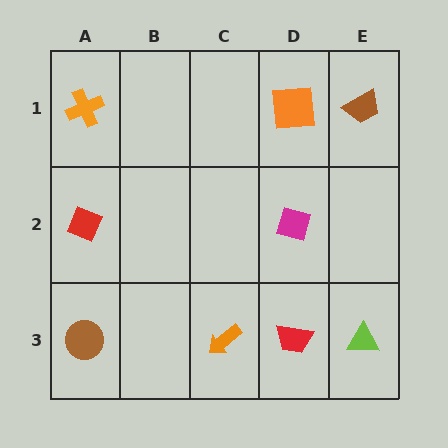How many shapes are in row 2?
2 shapes.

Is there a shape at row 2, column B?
No, that cell is empty.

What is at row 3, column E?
A lime triangle.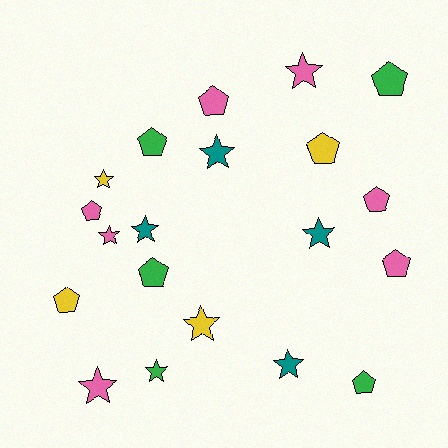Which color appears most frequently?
Pink, with 7 objects.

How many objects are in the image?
There are 20 objects.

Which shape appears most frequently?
Star, with 10 objects.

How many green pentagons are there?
There are 4 green pentagons.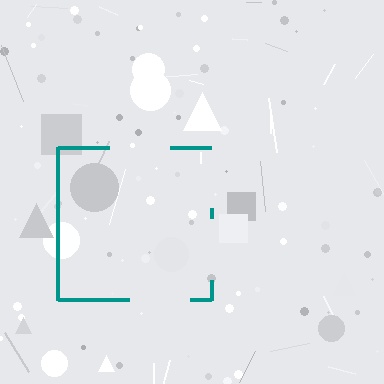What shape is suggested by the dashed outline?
The dashed outline suggests a square.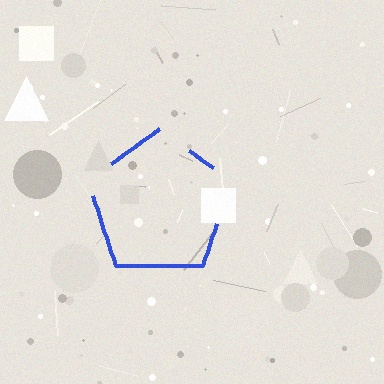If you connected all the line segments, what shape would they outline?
They would outline a pentagon.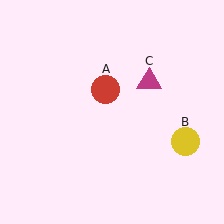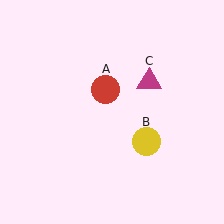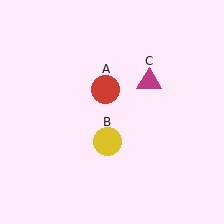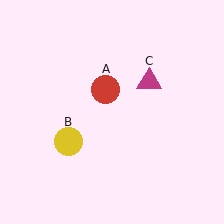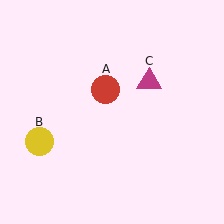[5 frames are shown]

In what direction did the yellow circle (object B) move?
The yellow circle (object B) moved left.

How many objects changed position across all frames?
1 object changed position: yellow circle (object B).